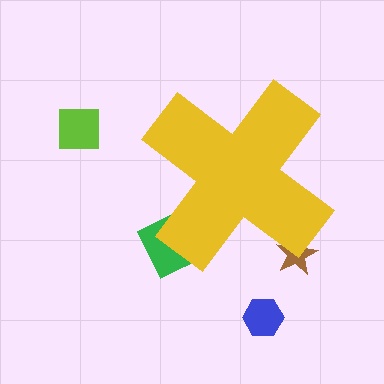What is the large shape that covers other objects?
A yellow cross.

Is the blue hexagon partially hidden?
No, the blue hexagon is fully visible.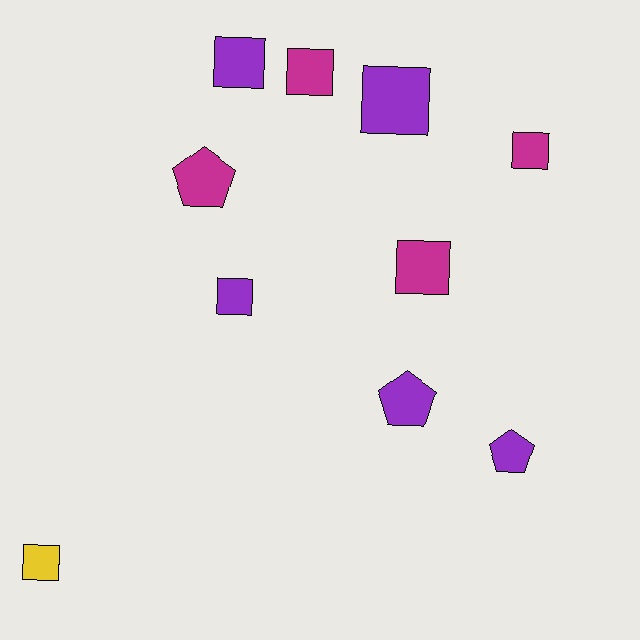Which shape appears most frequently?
Square, with 7 objects.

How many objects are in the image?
There are 10 objects.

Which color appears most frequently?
Purple, with 5 objects.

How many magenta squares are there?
There are 3 magenta squares.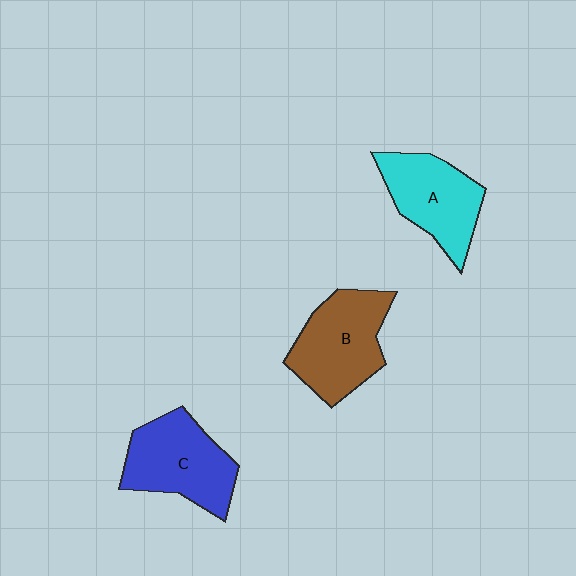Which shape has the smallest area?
Shape A (cyan).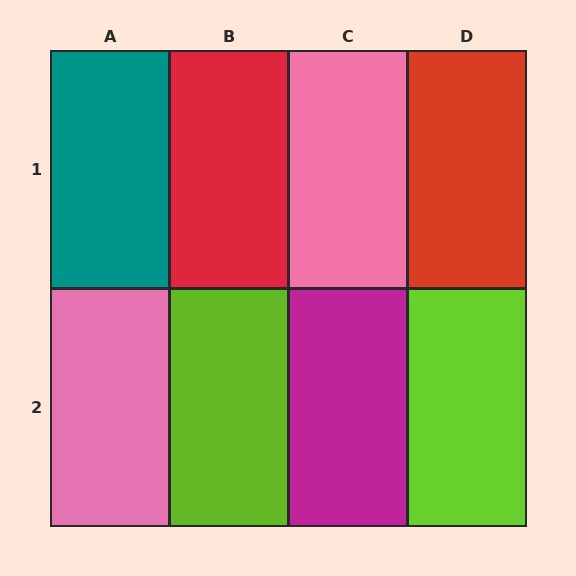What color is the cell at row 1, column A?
Teal.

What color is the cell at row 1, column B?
Red.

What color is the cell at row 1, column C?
Pink.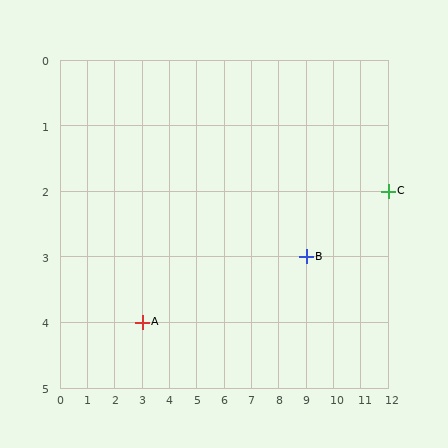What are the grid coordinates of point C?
Point C is at grid coordinates (12, 2).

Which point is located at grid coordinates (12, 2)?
Point C is at (12, 2).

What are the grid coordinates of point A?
Point A is at grid coordinates (3, 4).